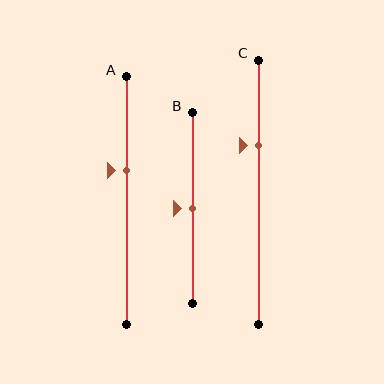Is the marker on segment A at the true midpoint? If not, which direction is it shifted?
No, the marker on segment A is shifted upward by about 12% of the segment length.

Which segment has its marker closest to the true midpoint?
Segment B has its marker closest to the true midpoint.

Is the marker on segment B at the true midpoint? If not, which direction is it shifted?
Yes, the marker on segment B is at the true midpoint.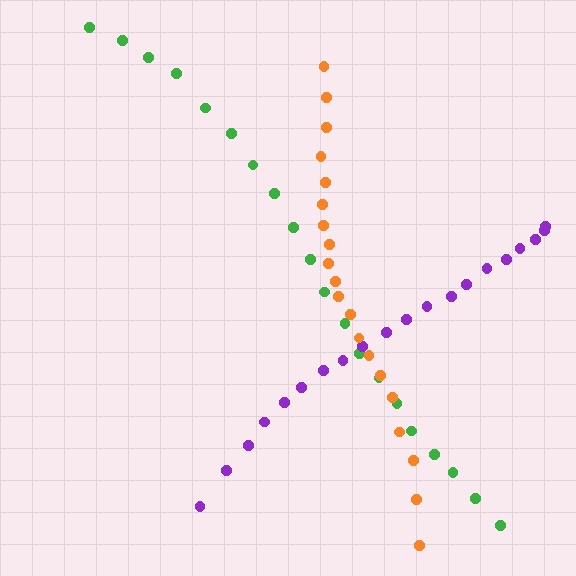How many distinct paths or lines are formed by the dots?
There are 3 distinct paths.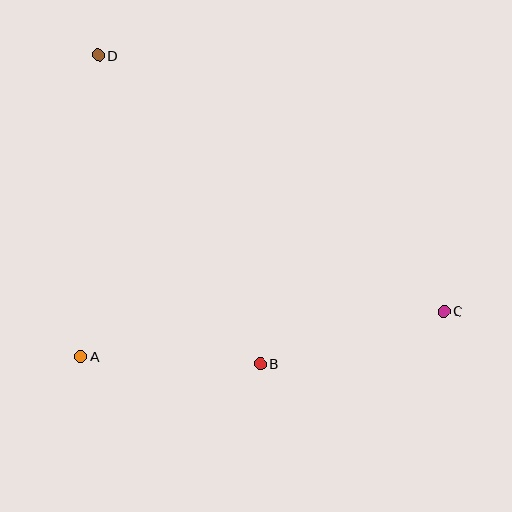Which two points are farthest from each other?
Points C and D are farthest from each other.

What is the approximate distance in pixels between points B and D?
The distance between B and D is approximately 348 pixels.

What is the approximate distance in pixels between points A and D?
The distance between A and D is approximately 302 pixels.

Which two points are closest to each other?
Points A and B are closest to each other.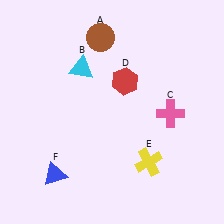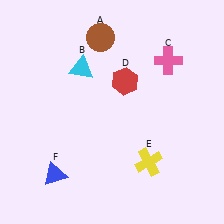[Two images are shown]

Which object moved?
The pink cross (C) moved up.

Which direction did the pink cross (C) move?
The pink cross (C) moved up.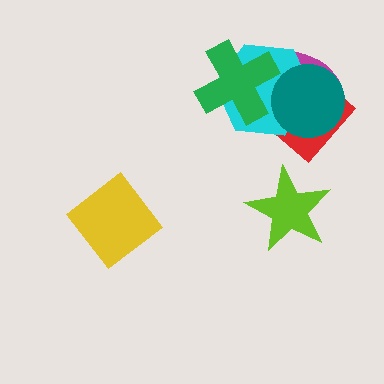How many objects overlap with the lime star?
0 objects overlap with the lime star.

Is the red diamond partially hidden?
Yes, it is partially covered by another shape.